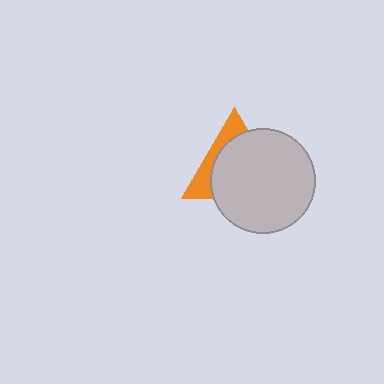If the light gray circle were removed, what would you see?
You would see the complete orange triangle.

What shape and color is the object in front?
The object in front is a light gray circle.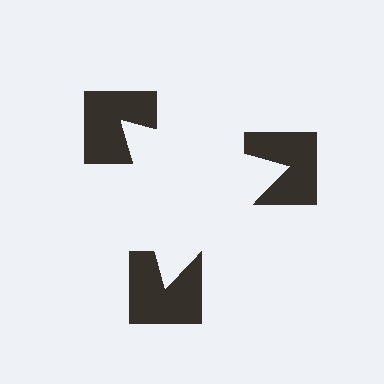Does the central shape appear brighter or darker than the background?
It typically appears slightly brighter than the background, even though no actual brightness change is drawn.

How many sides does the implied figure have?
3 sides.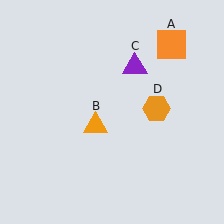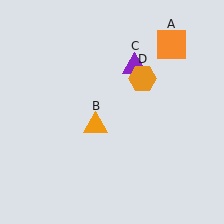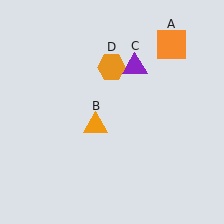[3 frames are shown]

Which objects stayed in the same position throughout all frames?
Orange square (object A) and orange triangle (object B) and purple triangle (object C) remained stationary.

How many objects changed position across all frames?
1 object changed position: orange hexagon (object D).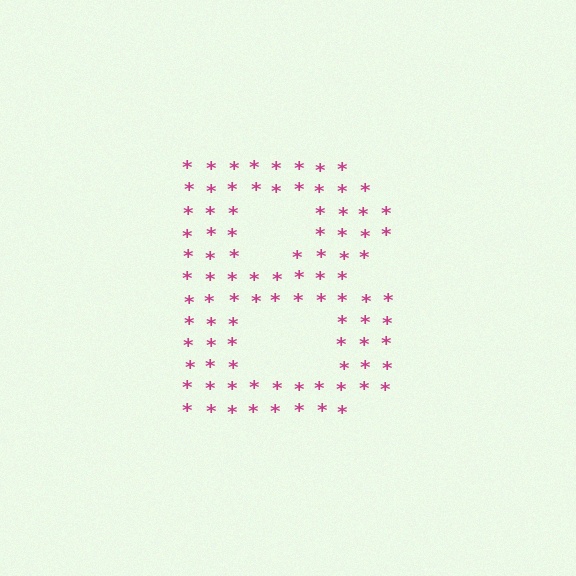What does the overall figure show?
The overall figure shows the letter B.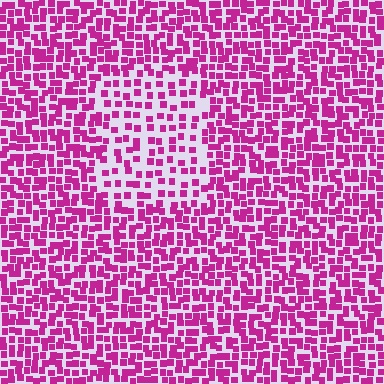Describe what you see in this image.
The image contains small magenta elements arranged at two different densities. A rectangle-shaped region is visible where the elements are less densely packed than the surrounding area.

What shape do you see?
I see a rectangle.